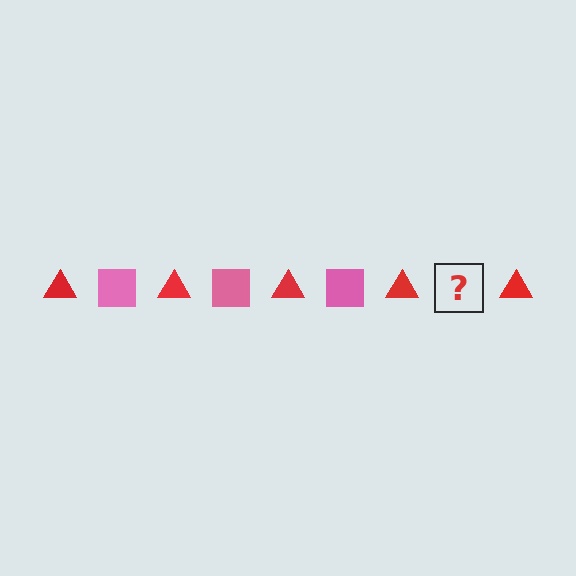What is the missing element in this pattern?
The missing element is a pink square.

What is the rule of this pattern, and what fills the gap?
The rule is that the pattern alternates between red triangle and pink square. The gap should be filled with a pink square.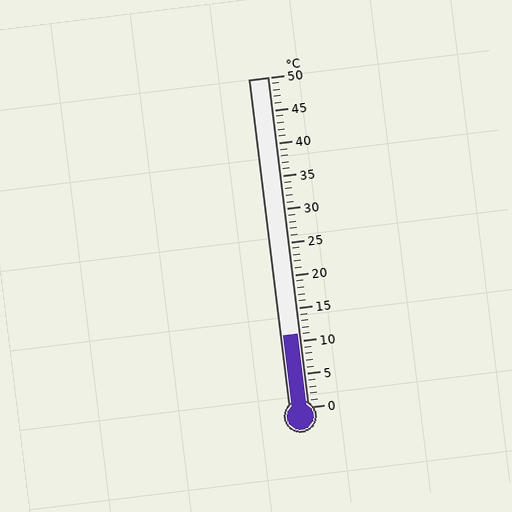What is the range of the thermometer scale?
The thermometer scale ranges from 0°C to 50°C.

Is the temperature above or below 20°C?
The temperature is below 20°C.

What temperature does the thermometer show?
The thermometer shows approximately 11°C.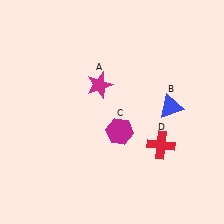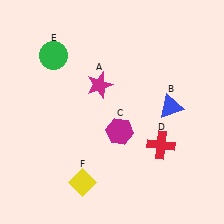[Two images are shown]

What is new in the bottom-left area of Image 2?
A yellow diamond (F) was added in the bottom-left area of Image 2.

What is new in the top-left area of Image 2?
A green circle (E) was added in the top-left area of Image 2.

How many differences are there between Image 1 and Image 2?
There are 2 differences between the two images.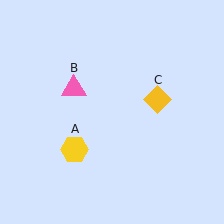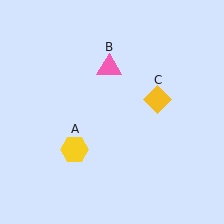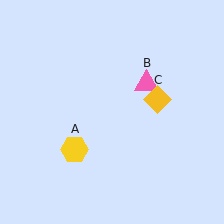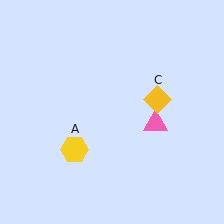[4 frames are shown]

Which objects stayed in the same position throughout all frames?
Yellow hexagon (object A) and yellow diamond (object C) remained stationary.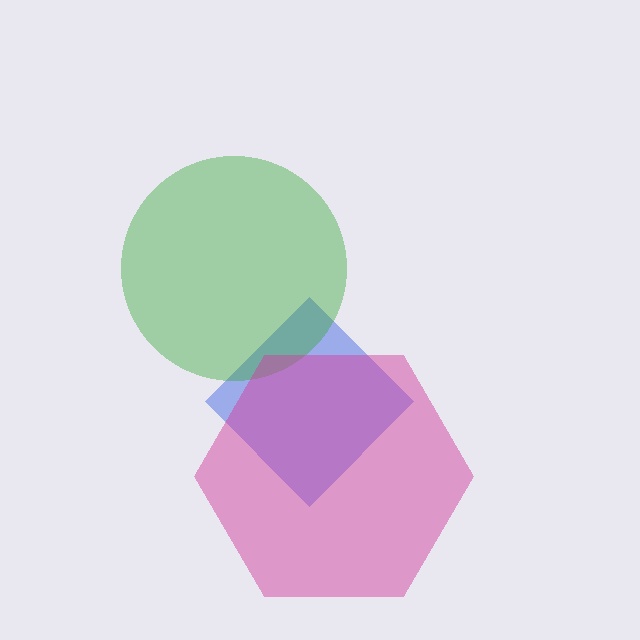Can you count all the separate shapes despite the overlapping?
Yes, there are 3 separate shapes.